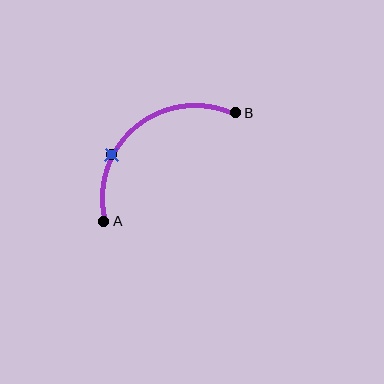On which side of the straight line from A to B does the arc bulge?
The arc bulges above and to the left of the straight line connecting A and B.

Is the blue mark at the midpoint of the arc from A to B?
No. The blue mark lies on the arc but is closer to endpoint A. The arc midpoint would be at the point on the curve equidistant along the arc from both A and B.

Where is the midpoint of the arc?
The arc midpoint is the point on the curve farthest from the straight line joining A and B. It sits above and to the left of that line.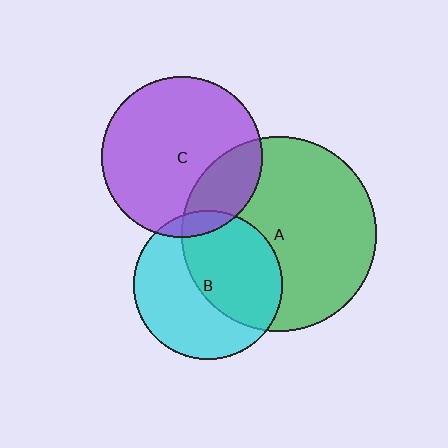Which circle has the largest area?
Circle A (green).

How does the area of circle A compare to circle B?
Approximately 1.7 times.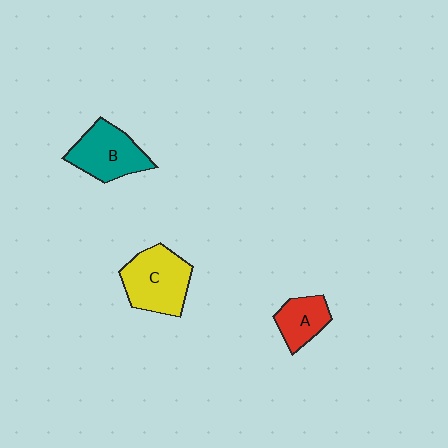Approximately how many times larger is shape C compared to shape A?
Approximately 1.7 times.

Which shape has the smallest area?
Shape A (red).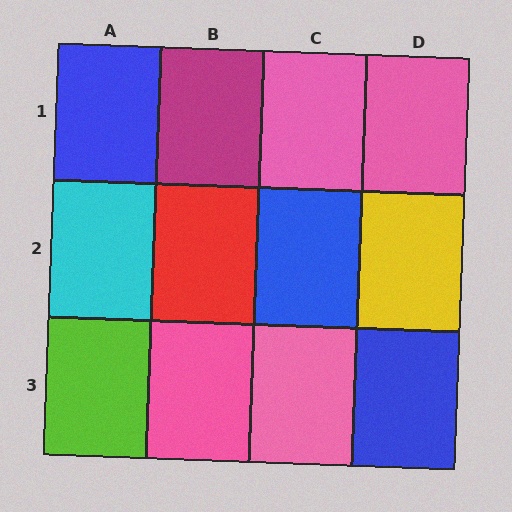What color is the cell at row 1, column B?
Magenta.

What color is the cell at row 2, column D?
Yellow.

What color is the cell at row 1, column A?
Blue.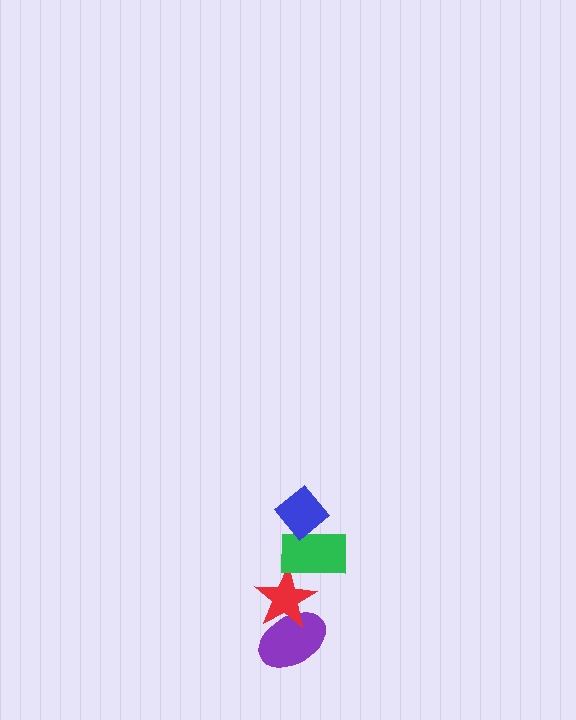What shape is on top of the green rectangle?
The blue diamond is on top of the green rectangle.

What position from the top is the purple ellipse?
The purple ellipse is 4th from the top.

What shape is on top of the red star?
The green rectangle is on top of the red star.